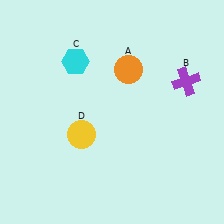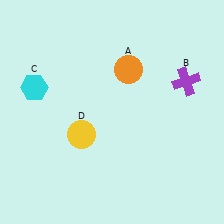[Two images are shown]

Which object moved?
The cyan hexagon (C) moved left.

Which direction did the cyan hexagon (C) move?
The cyan hexagon (C) moved left.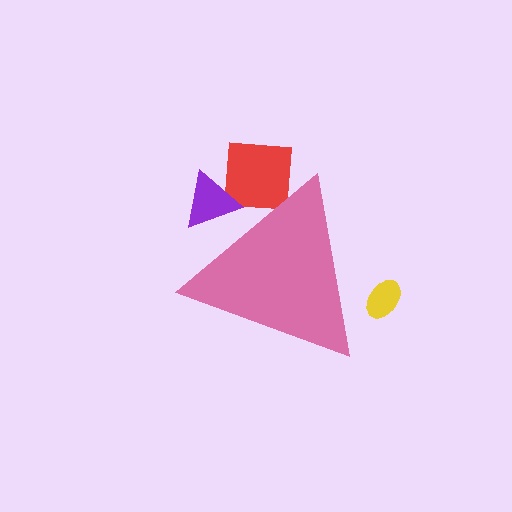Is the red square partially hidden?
Yes, the red square is partially hidden behind the pink triangle.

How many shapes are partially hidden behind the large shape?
4 shapes are partially hidden.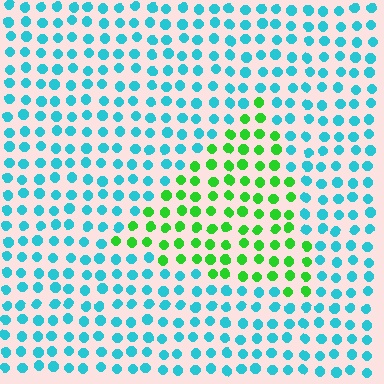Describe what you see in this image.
The image is filled with small cyan elements in a uniform arrangement. A triangle-shaped region is visible where the elements are tinted to a slightly different hue, forming a subtle color boundary.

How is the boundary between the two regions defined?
The boundary is defined purely by a slight shift in hue (about 64 degrees). Spacing, size, and orientation are identical on both sides.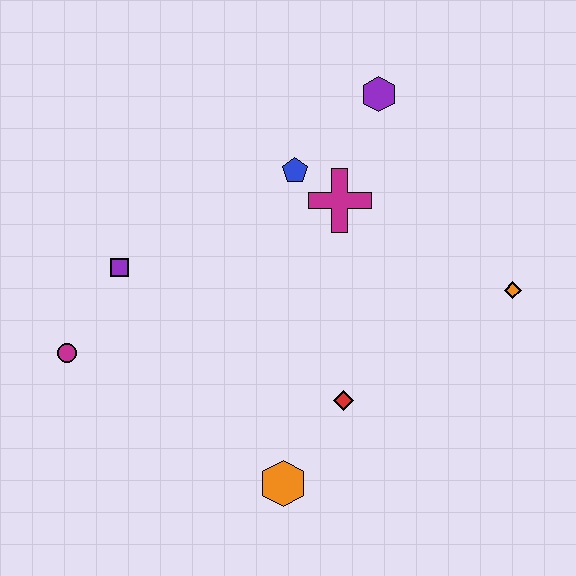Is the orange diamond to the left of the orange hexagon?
No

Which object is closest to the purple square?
The magenta circle is closest to the purple square.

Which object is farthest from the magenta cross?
The magenta circle is farthest from the magenta cross.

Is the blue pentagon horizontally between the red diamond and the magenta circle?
Yes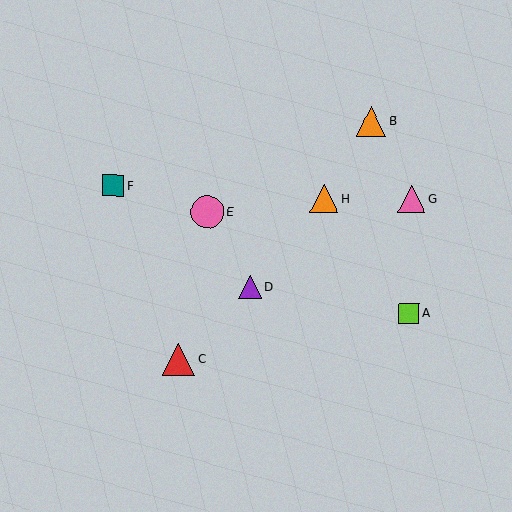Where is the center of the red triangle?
The center of the red triangle is at (178, 359).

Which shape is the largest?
The pink circle (labeled E) is the largest.